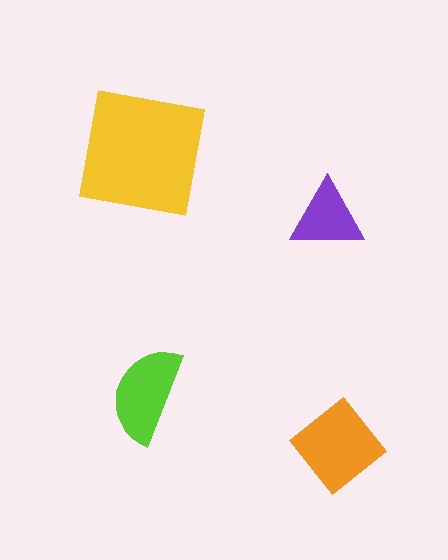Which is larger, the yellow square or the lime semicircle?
The yellow square.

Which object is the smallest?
The purple triangle.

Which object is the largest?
The yellow square.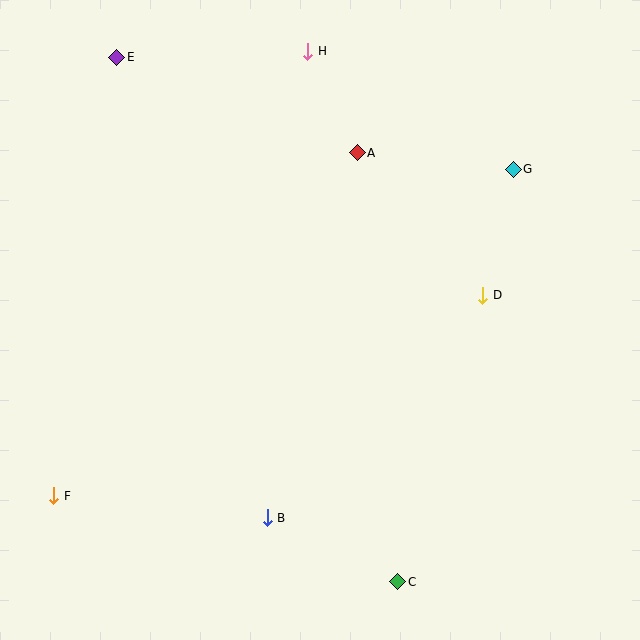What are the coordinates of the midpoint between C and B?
The midpoint between C and B is at (333, 550).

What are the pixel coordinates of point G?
Point G is at (513, 169).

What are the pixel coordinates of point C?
Point C is at (398, 582).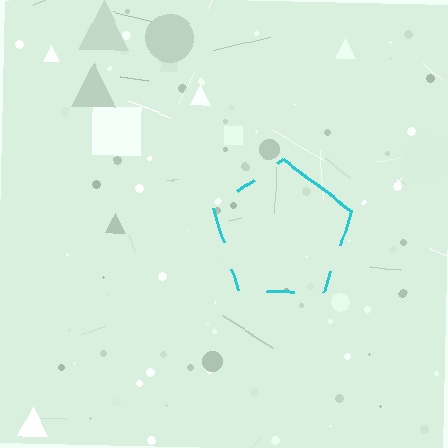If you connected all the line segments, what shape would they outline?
They would outline a pentagon.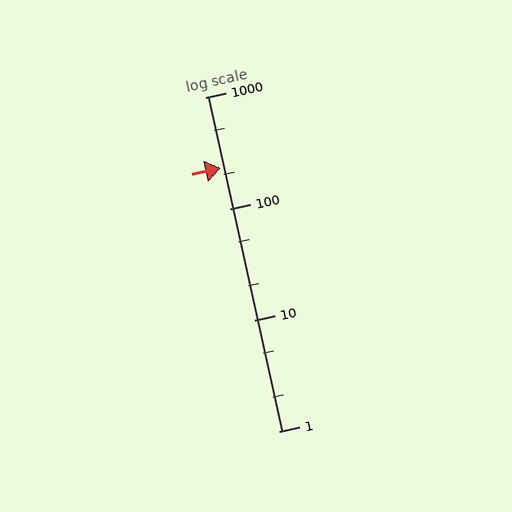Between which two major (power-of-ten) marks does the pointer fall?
The pointer is between 100 and 1000.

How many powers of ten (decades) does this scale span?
The scale spans 3 decades, from 1 to 1000.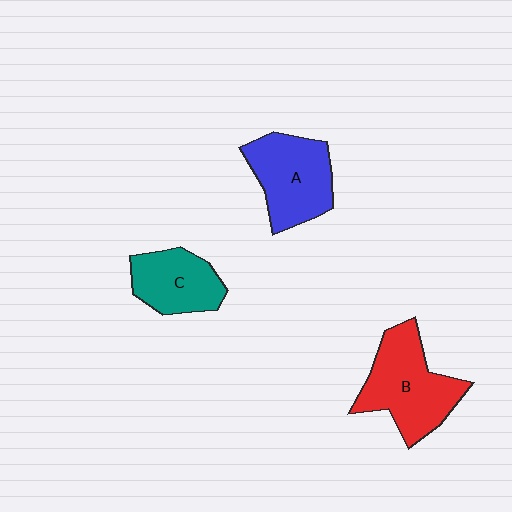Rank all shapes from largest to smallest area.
From largest to smallest: B (red), A (blue), C (teal).